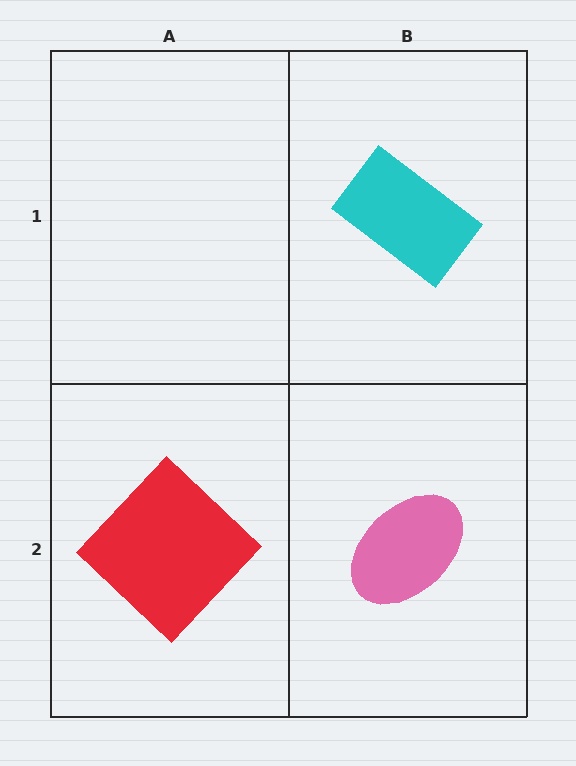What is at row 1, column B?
A cyan rectangle.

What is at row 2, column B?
A pink ellipse.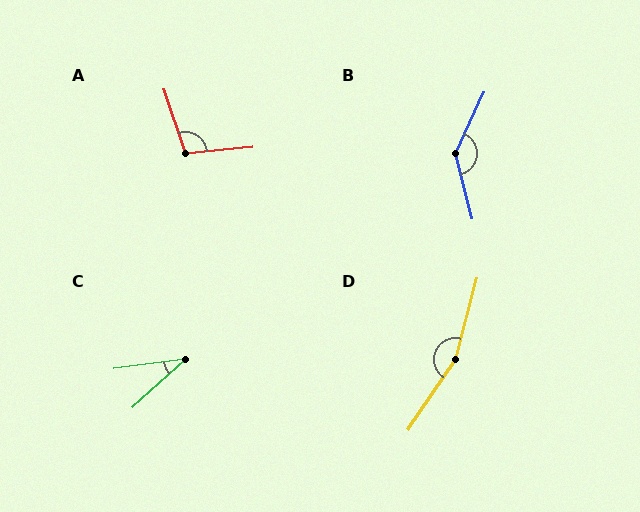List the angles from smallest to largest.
C (35°), A (103°), B (142°), D (161°).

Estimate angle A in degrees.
Approximately 103 degrees.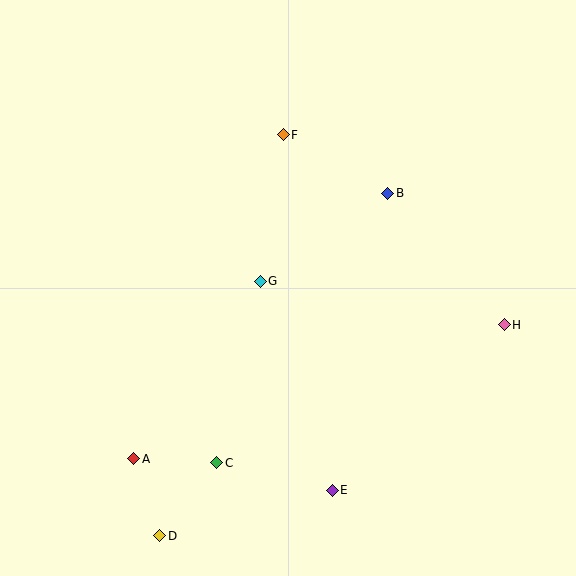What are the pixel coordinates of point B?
Point B is at (388, 193).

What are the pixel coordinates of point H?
Point H is at (504, 325).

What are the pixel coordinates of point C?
Point C is at (217, 463).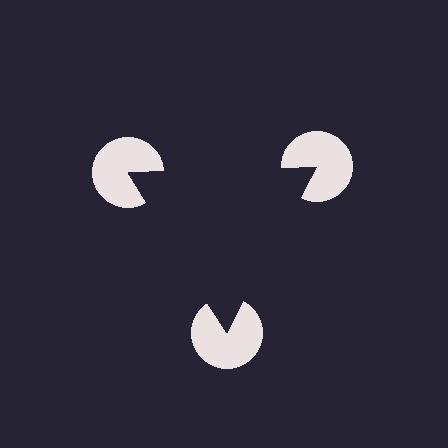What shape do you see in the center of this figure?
An illusory triangle — its edges are inferred from the aligned wedge cuts in the pac-man discs, not physically drawn.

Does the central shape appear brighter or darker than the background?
It typically appears slightly darker than the background, even though no actual brightness change is drawn.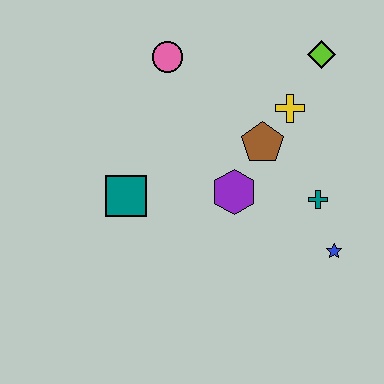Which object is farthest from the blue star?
The pink circle is farthest from the blue star.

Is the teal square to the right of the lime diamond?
No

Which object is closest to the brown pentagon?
The yellow cross is closest to the brown pentagon.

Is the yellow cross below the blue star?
No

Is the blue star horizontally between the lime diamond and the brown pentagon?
No